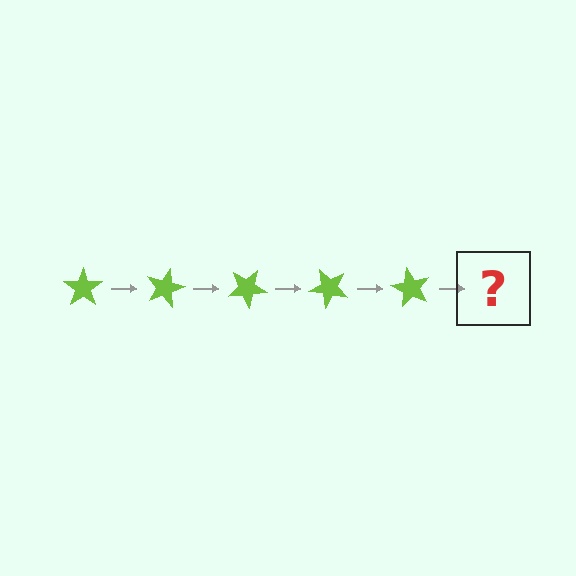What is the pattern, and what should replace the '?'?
The pattern is that the star rotates 15 degrees each step. The '?' should be a lime star rotated 75 degrees.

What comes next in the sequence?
The next element should be a lime star rotated 75 degrees.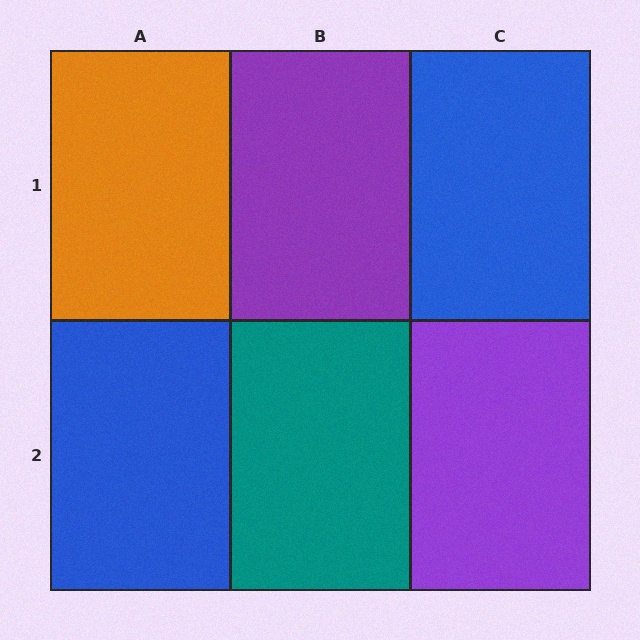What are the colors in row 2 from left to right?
Blue, teal, purple.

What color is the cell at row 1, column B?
Purple.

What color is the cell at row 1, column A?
Orange.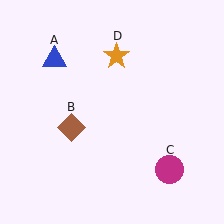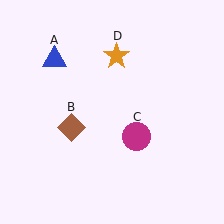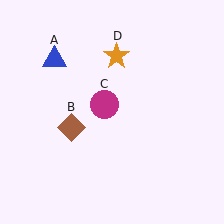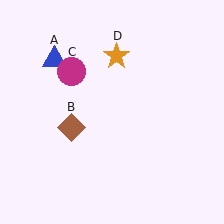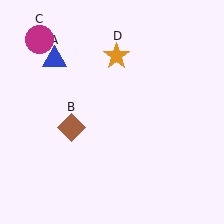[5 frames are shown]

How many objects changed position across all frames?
1 object changed position: magenta circle (object C).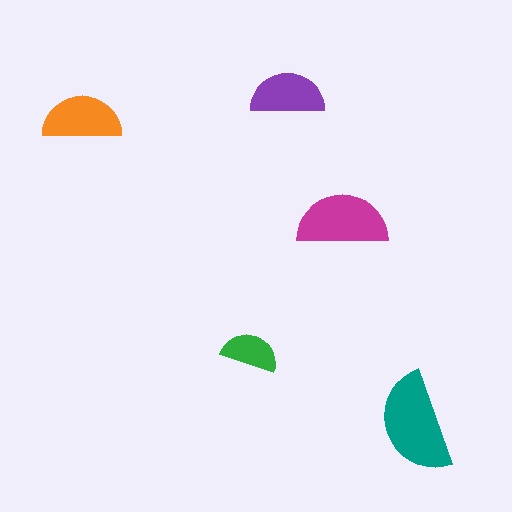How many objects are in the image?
There are 5 objects in the image.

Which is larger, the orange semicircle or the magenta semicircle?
The magenta one.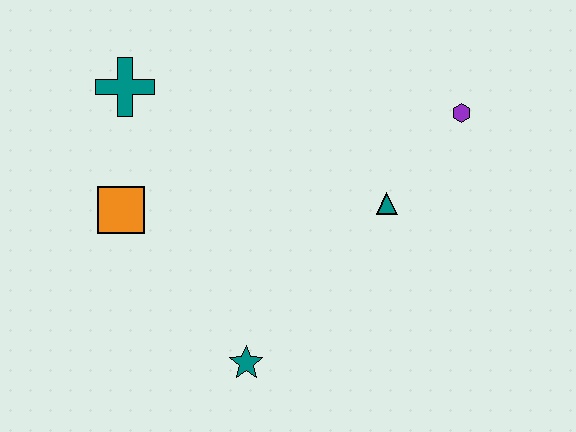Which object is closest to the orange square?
The teal cross is closest to the orange square.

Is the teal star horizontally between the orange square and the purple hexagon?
Yes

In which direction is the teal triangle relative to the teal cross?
The teal triangle is to the right of the teal cross.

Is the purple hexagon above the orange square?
Yes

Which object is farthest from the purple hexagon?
The orange square is farthest from the purple hexagon.